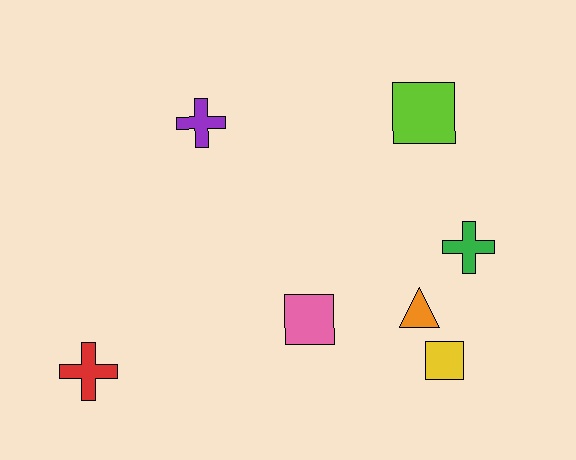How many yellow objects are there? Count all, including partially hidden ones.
There is 1 yellow object.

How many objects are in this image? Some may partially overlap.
There are 7 objects.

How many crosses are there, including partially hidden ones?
There are 3 crosses.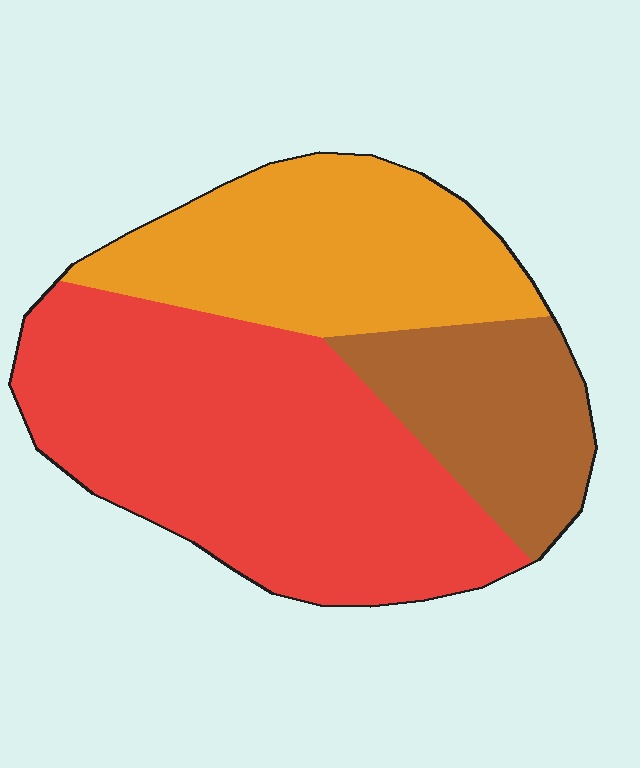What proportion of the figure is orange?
Orange takes up about one third (1/3) of the figure.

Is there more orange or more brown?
Orange.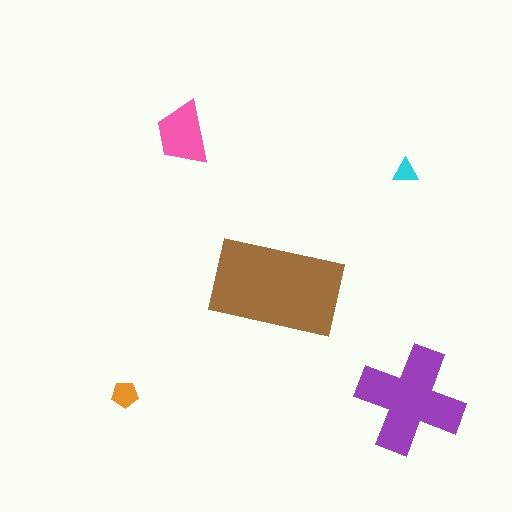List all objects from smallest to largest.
The cyan triangle, the orange pentagon, the pink trapezoid, the purple cross, the brown rectangle.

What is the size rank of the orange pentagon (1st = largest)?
4th.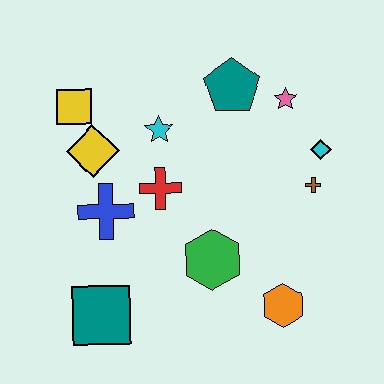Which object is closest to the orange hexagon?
The green hexagon is closest to the orange hexagon.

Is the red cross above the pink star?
No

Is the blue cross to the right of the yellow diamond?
Yes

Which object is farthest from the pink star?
The teal square is farthest from the pink star.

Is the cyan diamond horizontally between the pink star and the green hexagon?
No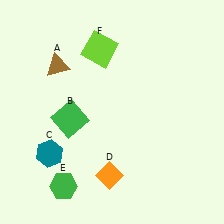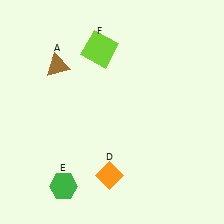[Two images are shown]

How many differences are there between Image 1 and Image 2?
There are 2 differences between the two images.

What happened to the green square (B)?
The green square (B) was removed in Image 2. It was in the bottom-left area of Image 1.